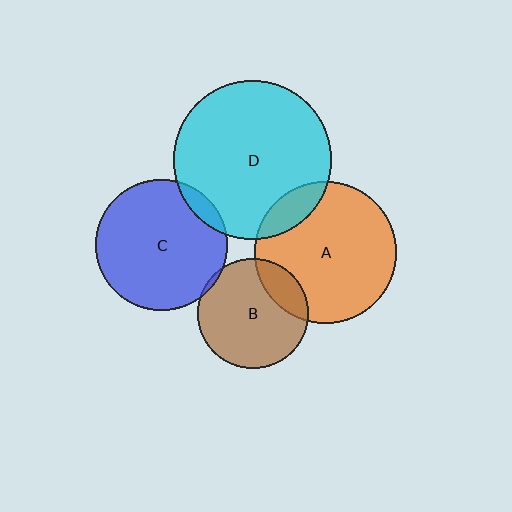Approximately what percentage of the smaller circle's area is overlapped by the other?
Approximately 15%.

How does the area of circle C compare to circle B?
Approximately 1.4 times.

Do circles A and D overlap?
Yes.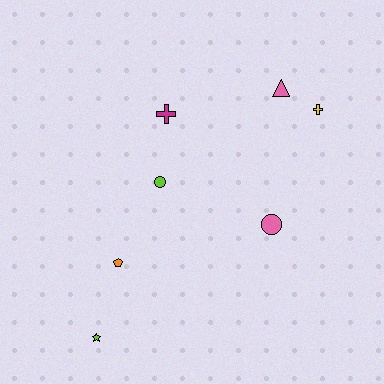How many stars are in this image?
There is 1 star.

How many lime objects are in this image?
There are 2 lime objects.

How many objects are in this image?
There are 7 objects.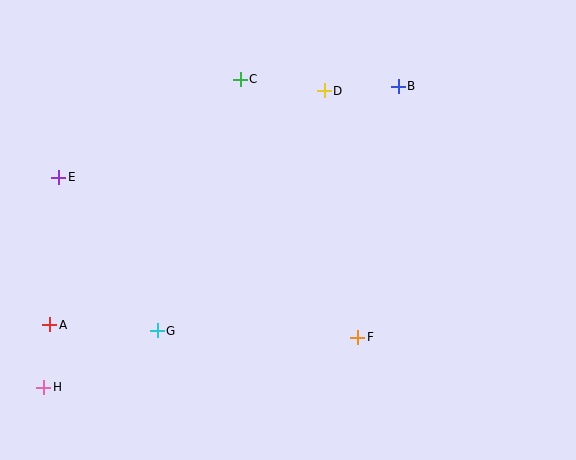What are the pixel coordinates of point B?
Point B is at (398, 86).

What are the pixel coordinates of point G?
Point G is at (157, 331).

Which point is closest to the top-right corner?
Point B is closest to the top-right corner.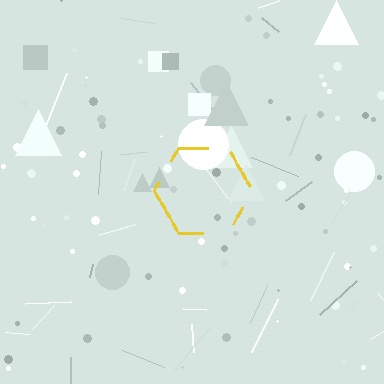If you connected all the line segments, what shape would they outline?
They would outline a hexagon.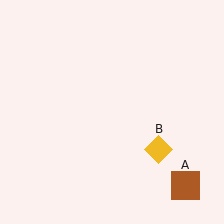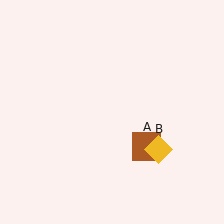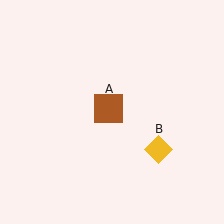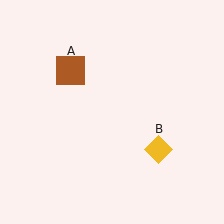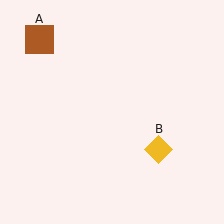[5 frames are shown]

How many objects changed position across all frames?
1 object changed position: brown square (object A).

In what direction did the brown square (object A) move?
The brown square (object A) moved up and to the left.